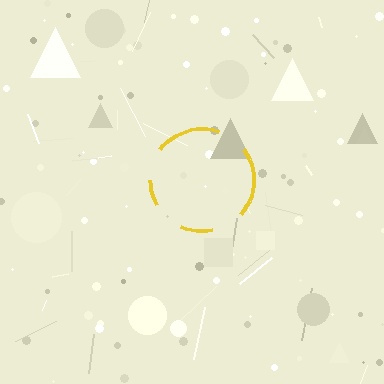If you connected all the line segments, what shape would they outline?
They would outline a circle.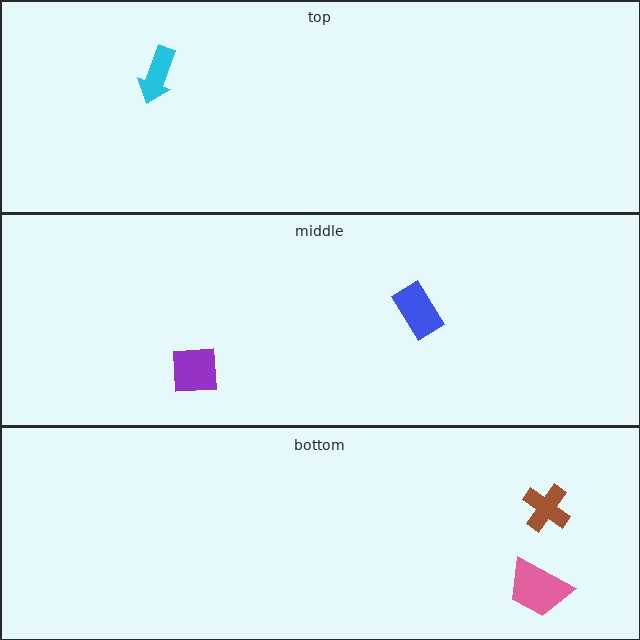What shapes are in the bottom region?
The brown cross, the pink trapezoid.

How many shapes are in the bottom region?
2.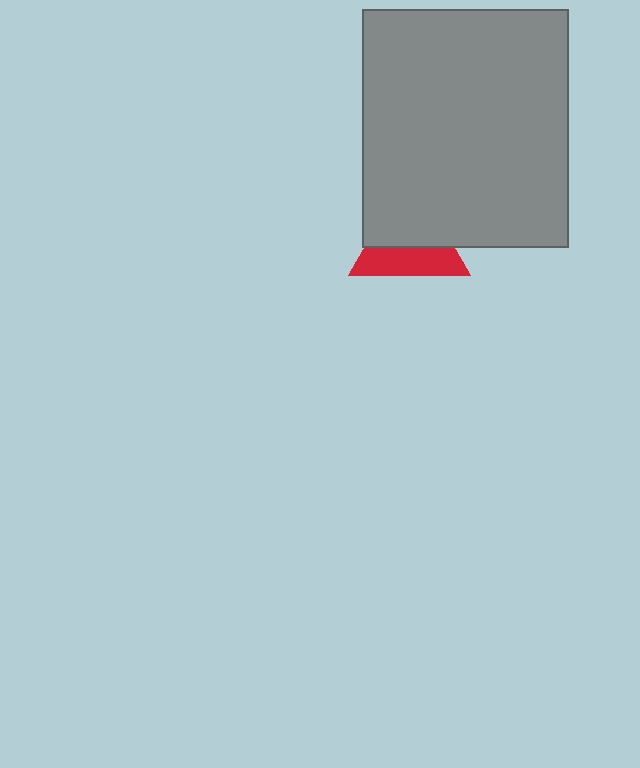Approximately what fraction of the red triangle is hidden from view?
Roughly 54% of the red triangle is hidden behind the gray rectangle.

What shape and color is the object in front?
The object in front is a gray rectangle.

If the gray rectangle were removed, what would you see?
You would see the complete red triangle.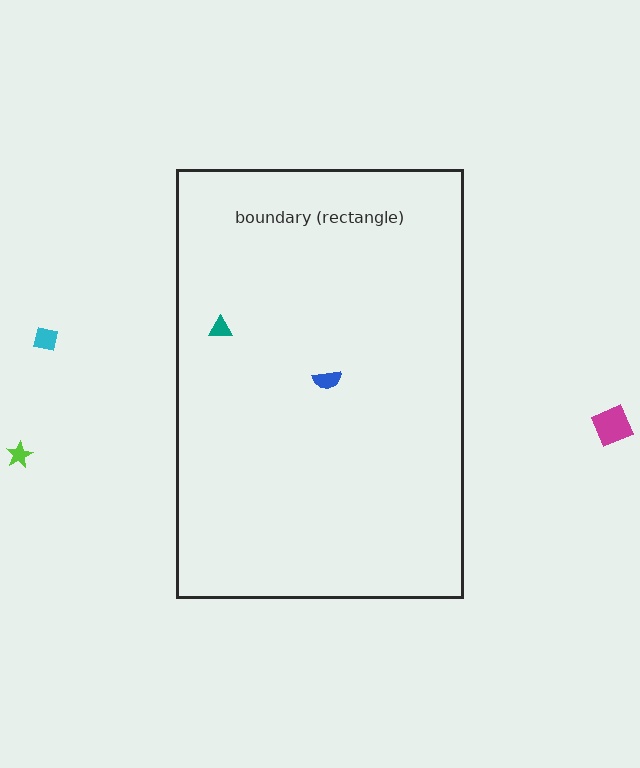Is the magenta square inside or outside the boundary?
Outside.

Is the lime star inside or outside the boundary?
Outside.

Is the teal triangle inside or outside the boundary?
Inside.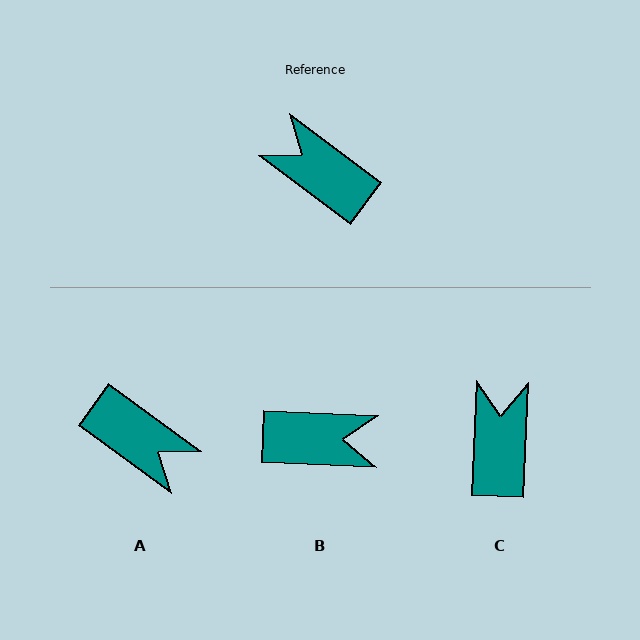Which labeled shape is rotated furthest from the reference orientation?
A, about 179 degrees away.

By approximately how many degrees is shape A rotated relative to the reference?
Approximately 179 degrees clockwise.